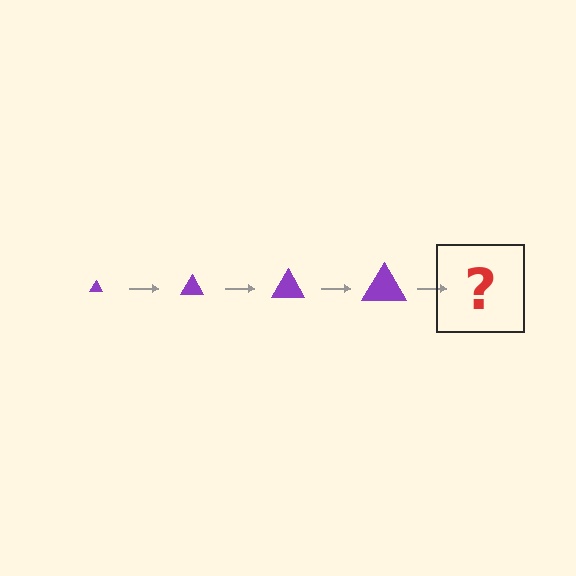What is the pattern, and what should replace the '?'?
The pattern is that the triangle gets progressively larger each step. The '?' should be a purple triangle, larger than the previous one.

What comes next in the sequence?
The next element should be a purple triangle, larger than the previous one.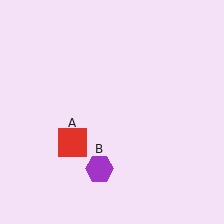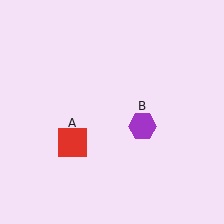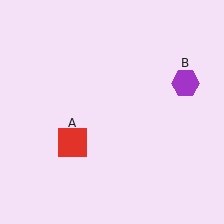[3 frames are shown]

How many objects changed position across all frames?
1 object changed position: purple hexagon (object B).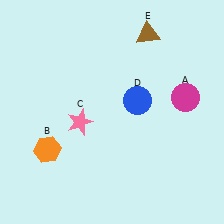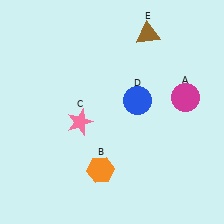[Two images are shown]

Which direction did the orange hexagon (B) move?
The orange hexagon (B) moved right.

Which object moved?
The orange hexagon (B) moved right.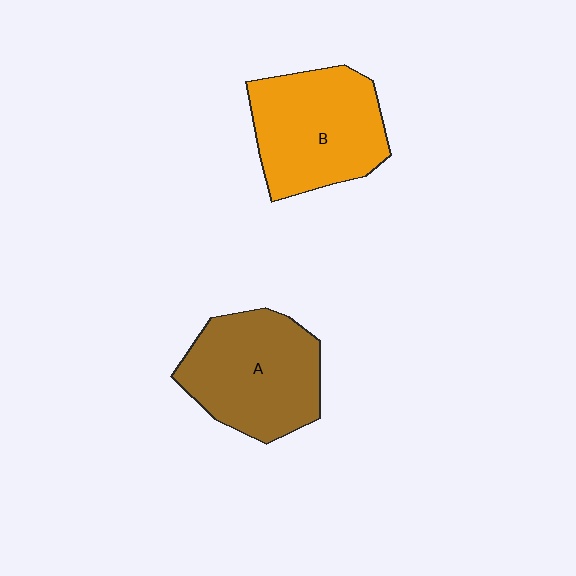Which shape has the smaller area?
Shape B (orange).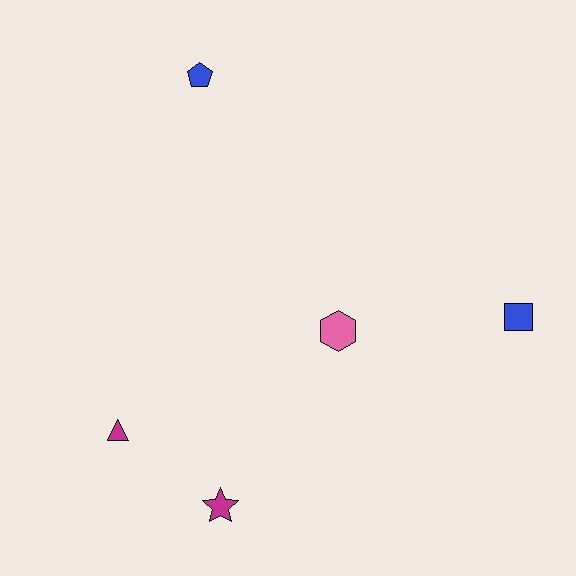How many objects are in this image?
There are 5 objects.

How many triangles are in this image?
There is 1 triangle.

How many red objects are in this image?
There are no red objects.